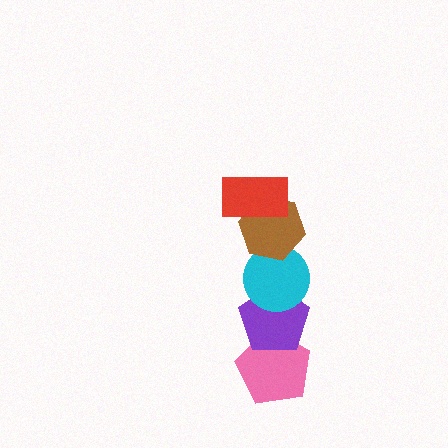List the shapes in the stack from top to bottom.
From top to bottom: the red rectangle, the brown hexagon, the cyan circle, the purple pentagon, the pink pentagon.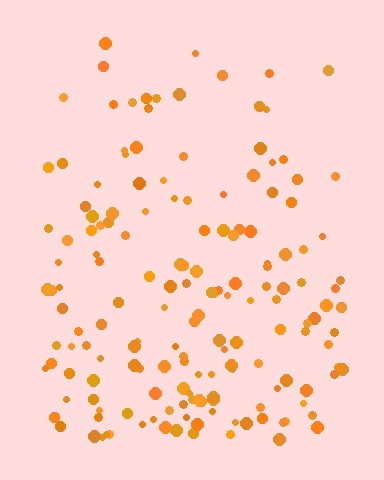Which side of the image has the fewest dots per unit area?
The top.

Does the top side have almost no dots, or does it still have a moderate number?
Still a moderate number, just noticeably fewer than the bottom.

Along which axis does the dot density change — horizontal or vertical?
Vertical.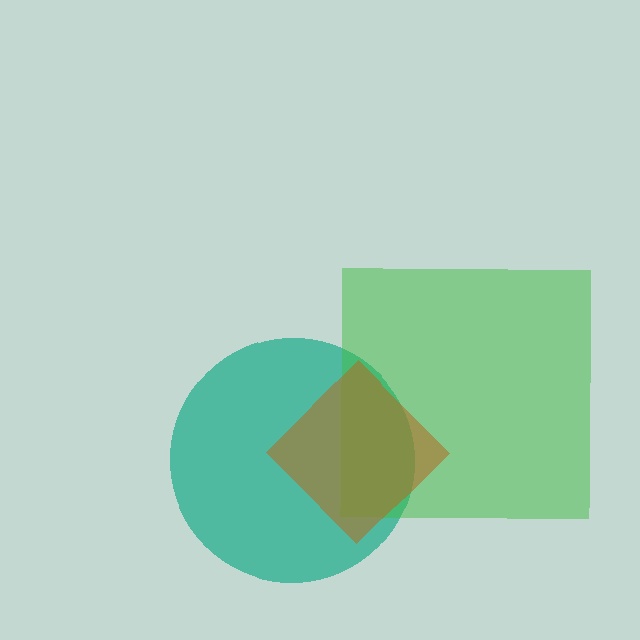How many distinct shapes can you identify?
There are 3 distinct shapes: a teal circle, a green square, a brown diamond.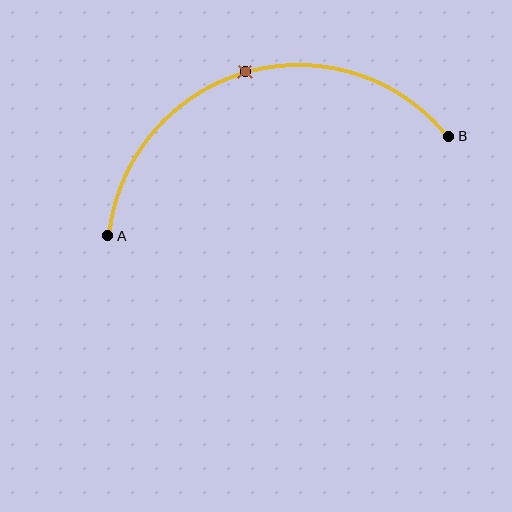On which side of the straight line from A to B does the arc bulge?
The arc bulges above the straight line connecting A and B.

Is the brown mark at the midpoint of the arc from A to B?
Yes. The brown mark lies on the arc at equal arc-length from both A and B — it is the arc midpoint.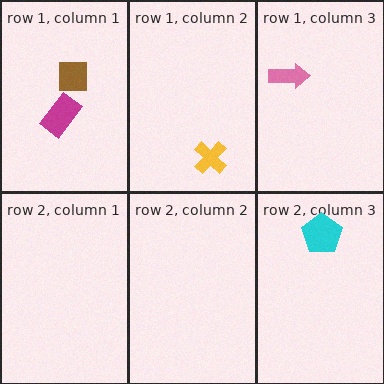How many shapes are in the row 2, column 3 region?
1.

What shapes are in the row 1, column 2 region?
The yellow cross.